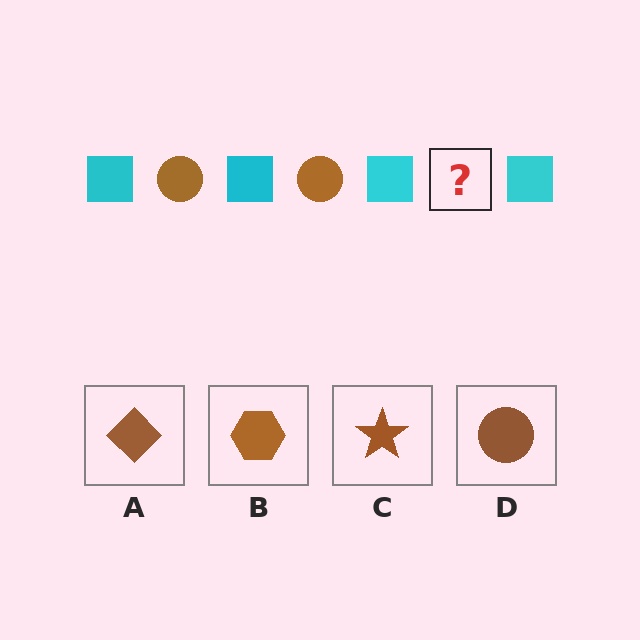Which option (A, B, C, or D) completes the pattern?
D.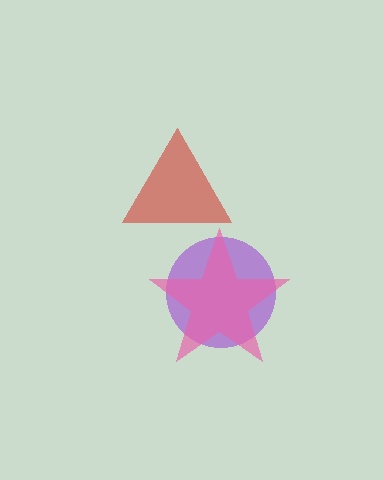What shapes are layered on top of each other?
The layered shapes are: a purple circle, a red triangle, a pink star.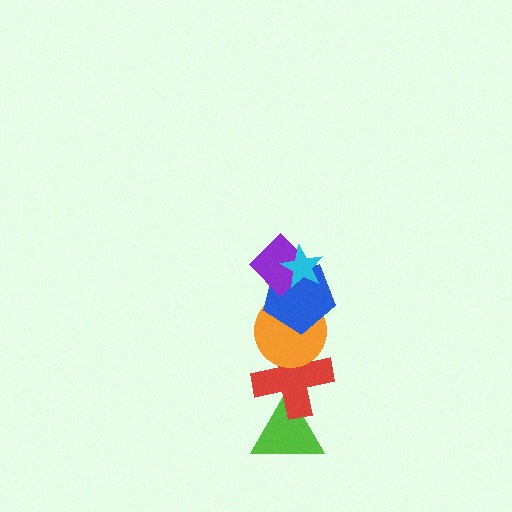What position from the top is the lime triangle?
The lime triangle is 6th from the top.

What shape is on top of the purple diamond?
The cyan star is on top of the purple diamond.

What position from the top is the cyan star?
The cyan star is 1st from the top.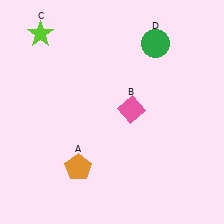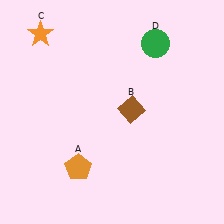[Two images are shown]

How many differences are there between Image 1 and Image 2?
There are 2 differences between the two images.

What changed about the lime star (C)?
In Image 1, C is lime. In Image 2, it changed to orange.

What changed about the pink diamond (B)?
In Image 1, B is pink. In Image 2, it changed to brown.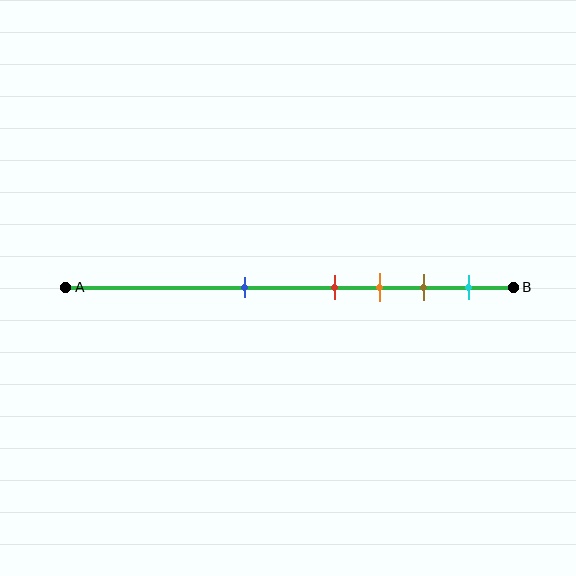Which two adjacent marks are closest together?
The red and orange marks are the closest adjacent pair.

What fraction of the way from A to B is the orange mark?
The orange mark is approximately 70% (0.7) of the way from A to B.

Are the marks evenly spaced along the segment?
No, the marks are not evenly spaced.